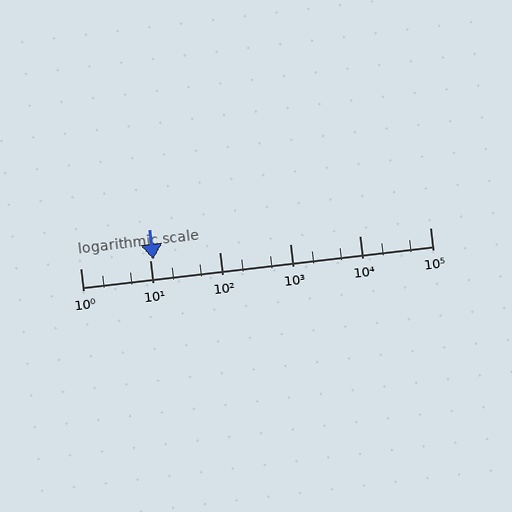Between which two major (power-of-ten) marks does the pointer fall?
The pointer is between 10 and 100.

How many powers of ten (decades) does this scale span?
The scale spans 5 decades, from 1 to 100000.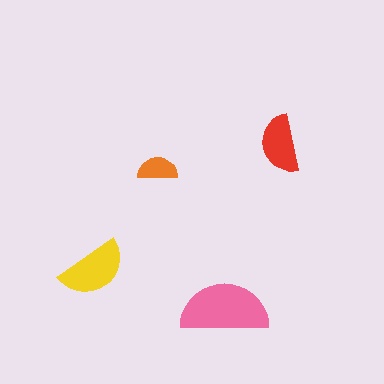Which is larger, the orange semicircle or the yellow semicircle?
The yellow one.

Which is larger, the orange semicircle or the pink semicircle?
The pink one.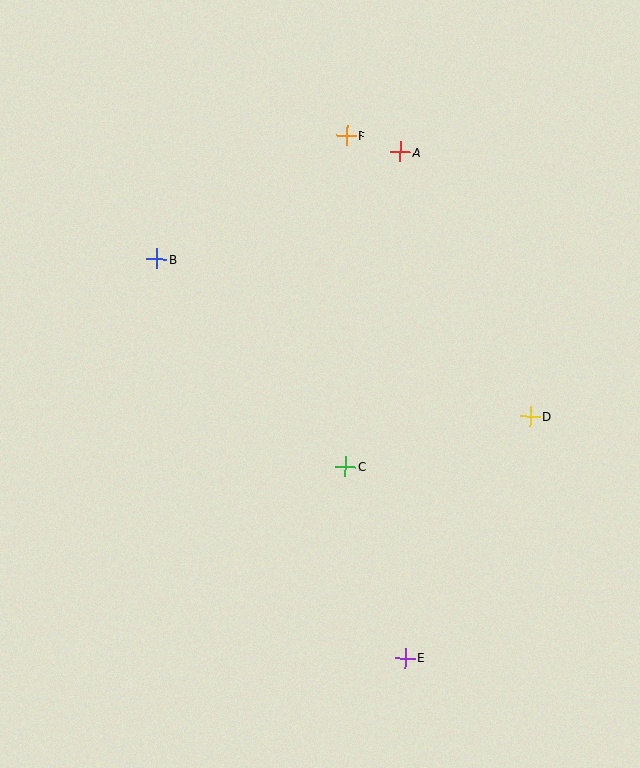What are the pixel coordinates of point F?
Point F is at (346, 136).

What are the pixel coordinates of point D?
Point D is at (530, 416).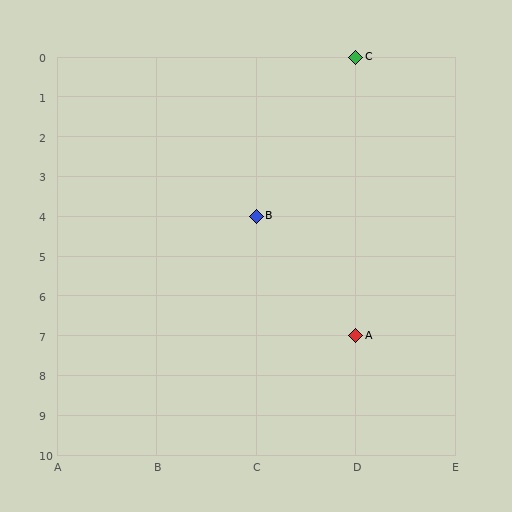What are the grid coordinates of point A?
Point A is at grid coordinates (D, 7).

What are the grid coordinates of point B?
Point B is at grid coordinates (C, 4).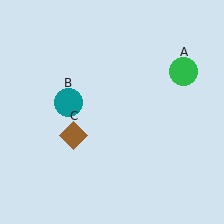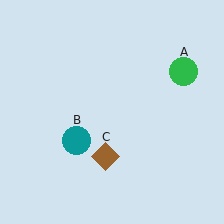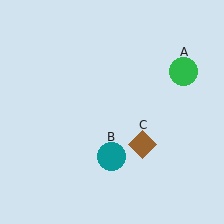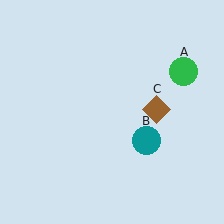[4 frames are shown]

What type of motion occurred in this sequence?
The teal circle (object B), brown diamond (object C) rotated counterclockwise around the center of the scene.